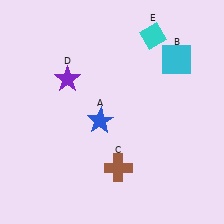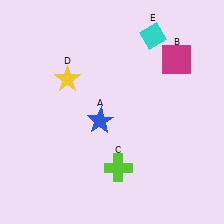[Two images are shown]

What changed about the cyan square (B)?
In Image 1, B is cyan. In Image 2, it changed to magenta.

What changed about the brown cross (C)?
In Image 1, C is brown. In Image 2, it changed to lime.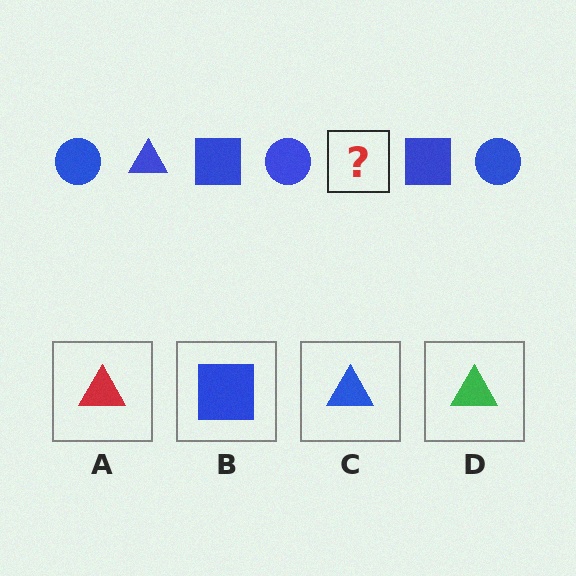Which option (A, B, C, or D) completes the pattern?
C.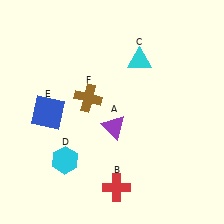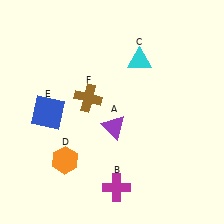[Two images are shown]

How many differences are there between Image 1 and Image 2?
There are 2 differences between the two images.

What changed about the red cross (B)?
In Image 1, B is red. In Image 2, it changed to magenta.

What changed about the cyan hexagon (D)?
In Image 1, D is cyan. In Image 2, it changed to orange.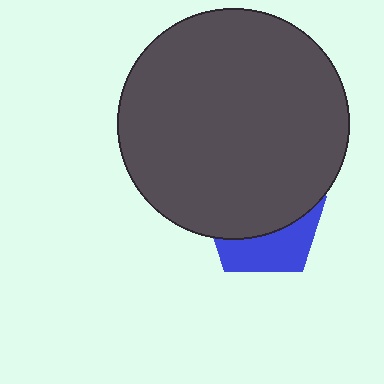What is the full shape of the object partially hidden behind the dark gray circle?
The partially hidden object is a blue pentagon.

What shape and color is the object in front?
The object in front is a dark gray circle.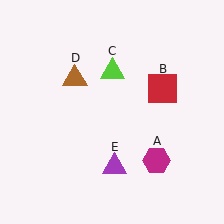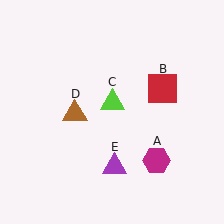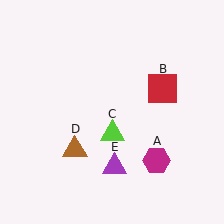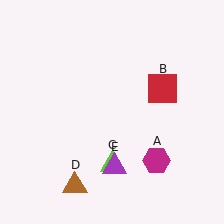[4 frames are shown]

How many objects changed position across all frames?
2 objects changed position: lime triangle (object C), brown triangle (object D).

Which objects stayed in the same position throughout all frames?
Magenta hexagon (object A) and red square (object B) and purple triangle (object E) remained stationary.